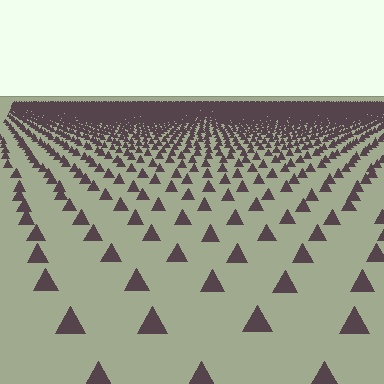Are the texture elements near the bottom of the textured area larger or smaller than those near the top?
Larger. Near the bottom, elements are closer to the viewer and appear at a bigger on-screen size.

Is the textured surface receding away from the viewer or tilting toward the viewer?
The surface is receding away from the viewer. Texture elements get smaller and denser toward the top.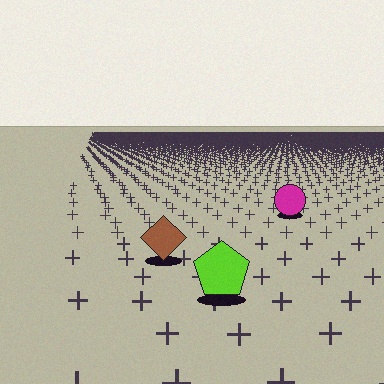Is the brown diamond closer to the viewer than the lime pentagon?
No. The lime pentagon is closer — you can tell from the texture gradient: the ground texture is coarser near it.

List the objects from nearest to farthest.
From nearest to farthest: the lime pentagon, the brown diamond, the magenta circle.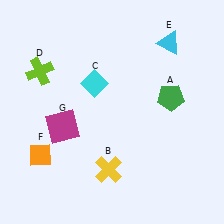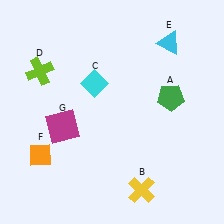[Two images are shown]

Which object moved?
The yellow cross (B) moved right.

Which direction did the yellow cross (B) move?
The yellow cross (B) moved right.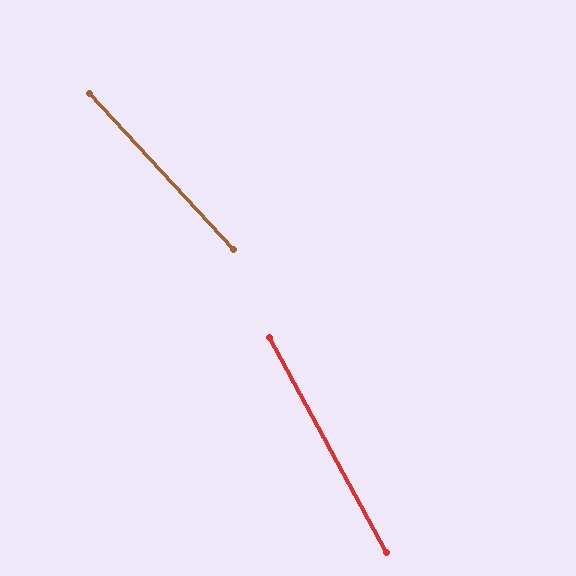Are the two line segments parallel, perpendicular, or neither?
Neither parallel nor perpendicular — they differ by about 14°.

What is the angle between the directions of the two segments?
Approximately 14 degrees.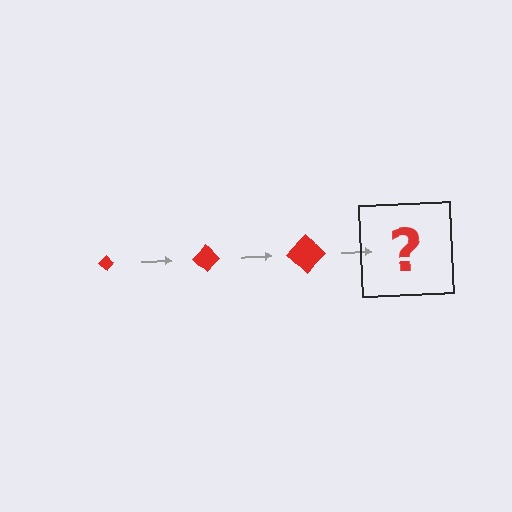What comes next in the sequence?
The next element should be a red diamond, larger than the previous one.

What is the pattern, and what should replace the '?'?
The pattern is that the diamond gets progressively larger each step. The '?' should be a red diamond, larger than the previous one.